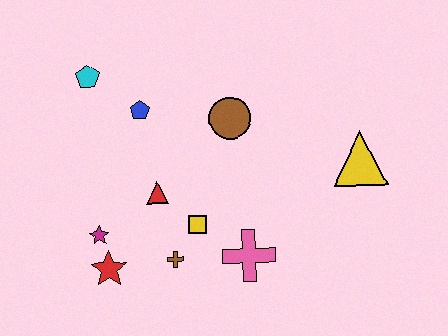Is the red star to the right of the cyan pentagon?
Yes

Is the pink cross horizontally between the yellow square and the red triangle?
No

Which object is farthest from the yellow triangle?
The cyan pentagon is farthest from the yellow triangle.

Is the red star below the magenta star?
Yes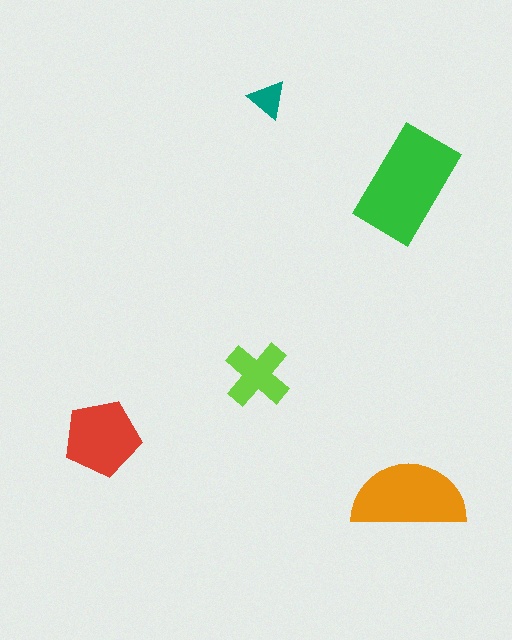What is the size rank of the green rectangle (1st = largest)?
1st.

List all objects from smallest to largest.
The teal triangle, the lime cross, the red pentagon, the orange semicircle, the green rectangle.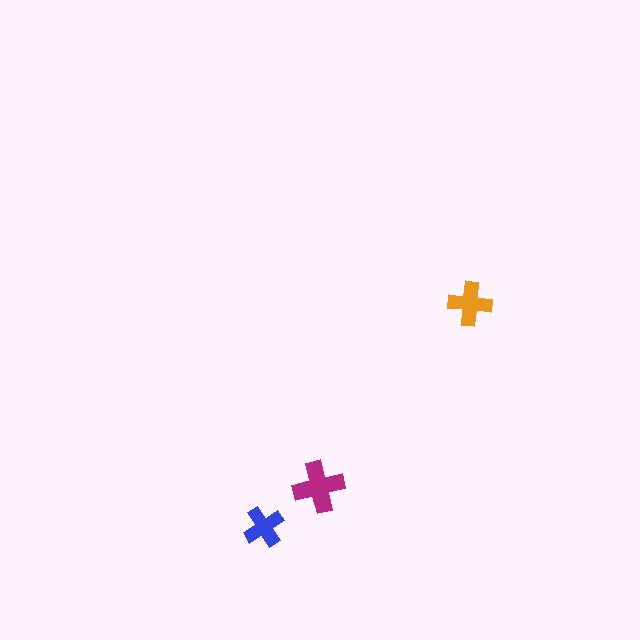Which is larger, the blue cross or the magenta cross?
The magenta one.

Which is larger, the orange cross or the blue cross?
The orange one.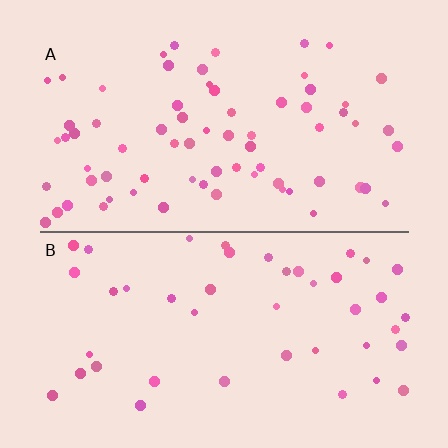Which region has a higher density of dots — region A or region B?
A (the top).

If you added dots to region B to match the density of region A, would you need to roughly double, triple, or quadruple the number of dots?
Approximately double.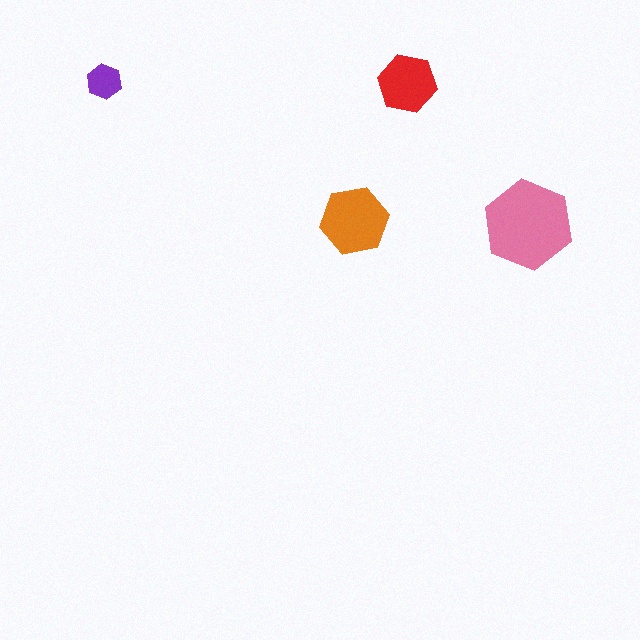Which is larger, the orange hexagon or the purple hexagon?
The orange one.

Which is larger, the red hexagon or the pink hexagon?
The pink one.